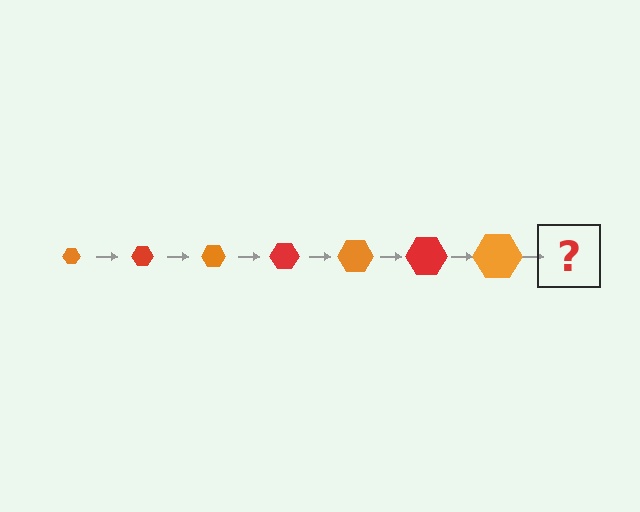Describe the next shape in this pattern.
It should be a red hexagon, larger than the previous one.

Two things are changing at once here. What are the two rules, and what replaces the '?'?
The two rules are that the hexagon grows larger each step and the color cycles through orange and red. The '?' should be a red hexagon, larger than the previous one.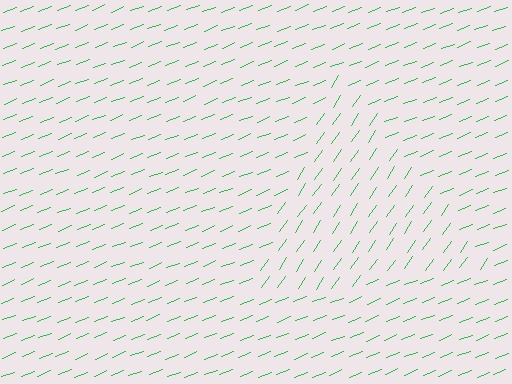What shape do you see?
I see a triangle.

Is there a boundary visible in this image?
Yes, there is a texture boundary formed by a change in line orientation.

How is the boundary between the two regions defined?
The boundary is defined purely by a change in line orientation (approximately 35 degrees difference). All lines are the same color and thickness.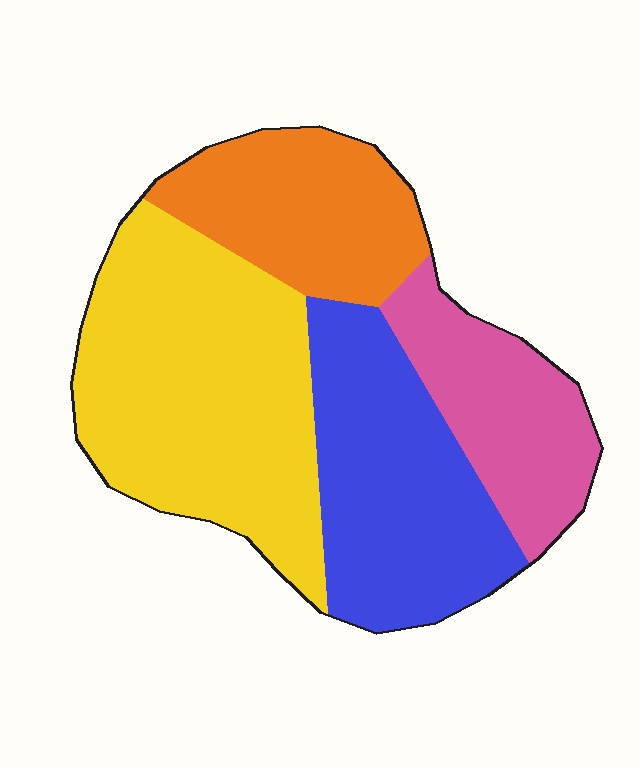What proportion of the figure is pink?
Pink covers 17% of the figure.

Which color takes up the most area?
Yellow, at roughly 40%.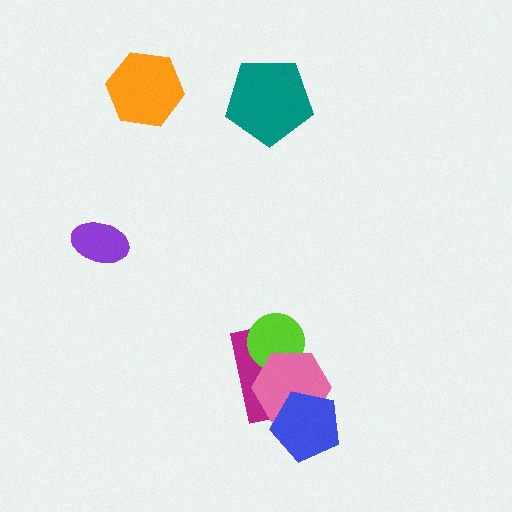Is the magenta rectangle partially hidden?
Yes, it is partially covered by another shape.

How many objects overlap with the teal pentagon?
0 objects overlap with the teal pentagon.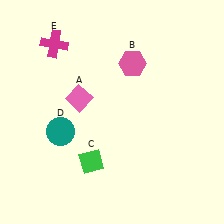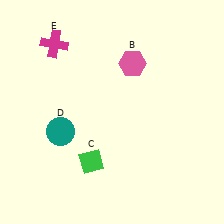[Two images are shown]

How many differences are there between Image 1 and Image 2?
There is 1 difference between the two images.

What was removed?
The pink diamond (A) was removed in Image 2.